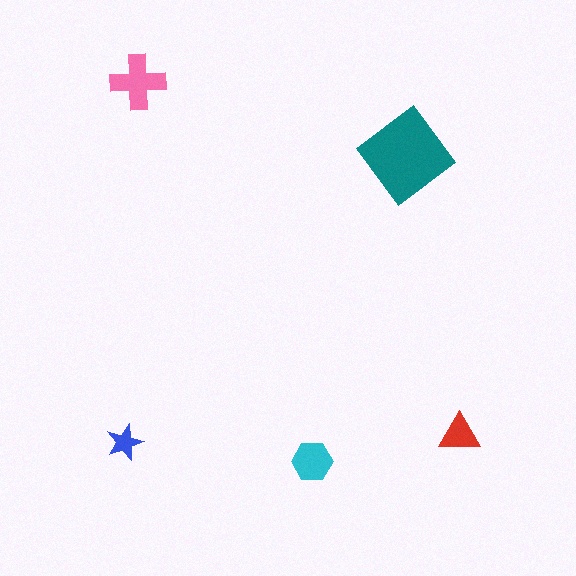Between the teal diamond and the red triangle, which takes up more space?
The teal diamond.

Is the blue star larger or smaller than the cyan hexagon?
Smaller.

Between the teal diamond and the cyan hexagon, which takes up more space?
The teal diamond.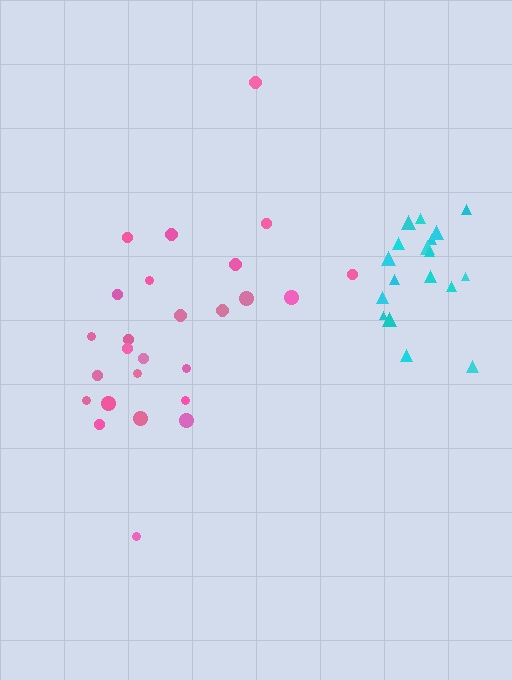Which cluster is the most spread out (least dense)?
Pink.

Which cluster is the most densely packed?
Cyan.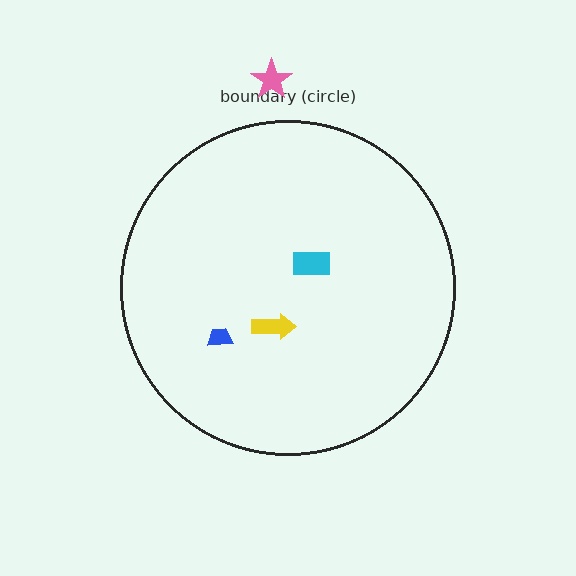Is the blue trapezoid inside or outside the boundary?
Inside.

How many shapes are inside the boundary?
3 inside, 1 outside.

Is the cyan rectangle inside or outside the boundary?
Inside.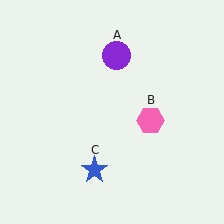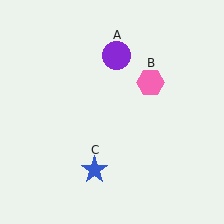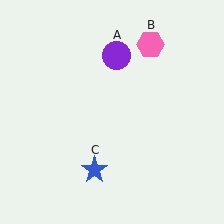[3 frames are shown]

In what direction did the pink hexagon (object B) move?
The pink hexagon (object B) moved up.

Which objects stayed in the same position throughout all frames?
Purple circle (object A) and blue star (object C) remained stationary.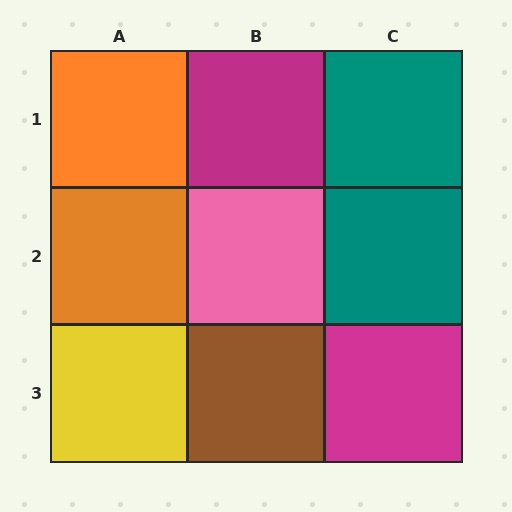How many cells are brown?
1 cell is brown.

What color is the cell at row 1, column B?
Magenta.